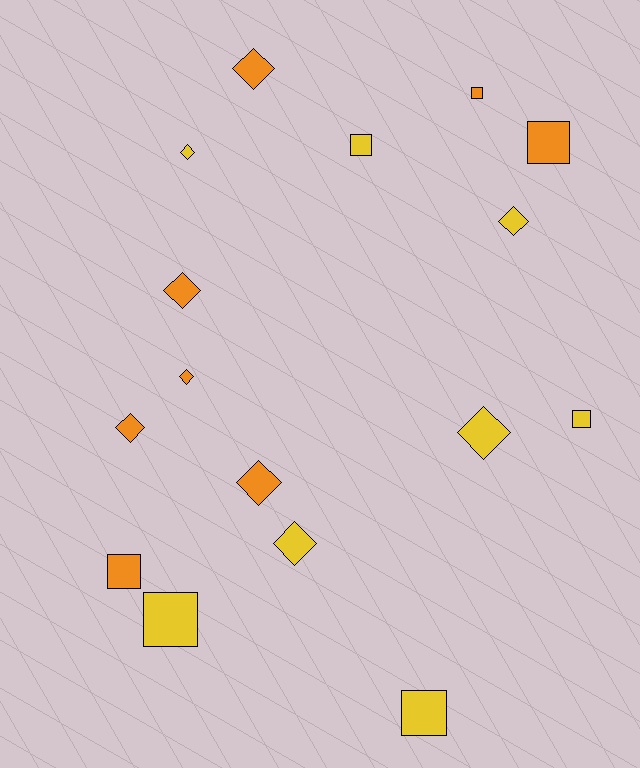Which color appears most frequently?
Orange, with 8 objects.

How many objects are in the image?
There are 16 objects.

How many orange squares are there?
There are 3 orange squares.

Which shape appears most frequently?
Diamond, with 9 objects.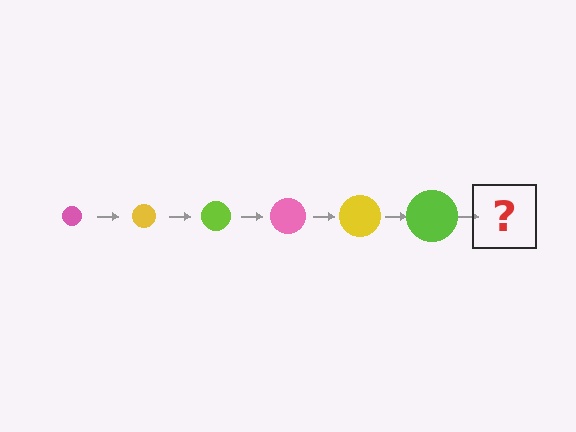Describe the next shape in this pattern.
It should be a pink circle, larger than the previous one.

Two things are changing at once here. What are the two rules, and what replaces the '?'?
The two rules are that the circle grows larger each step and the color cycles through pink, yellow, and lime. The '?' should be a pink circle, larger than the previous one.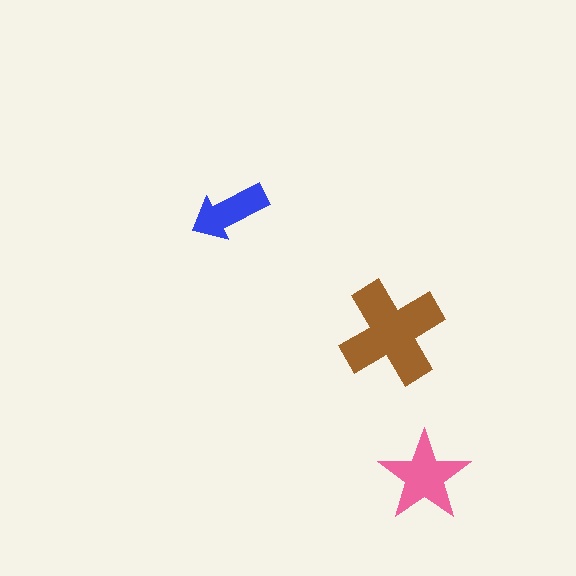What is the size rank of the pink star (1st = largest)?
2nd.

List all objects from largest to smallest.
The brown cross, the pink star, the blue arrow.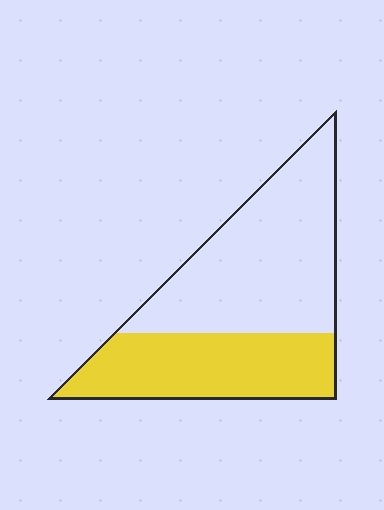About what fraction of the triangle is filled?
About two fifths (2/5).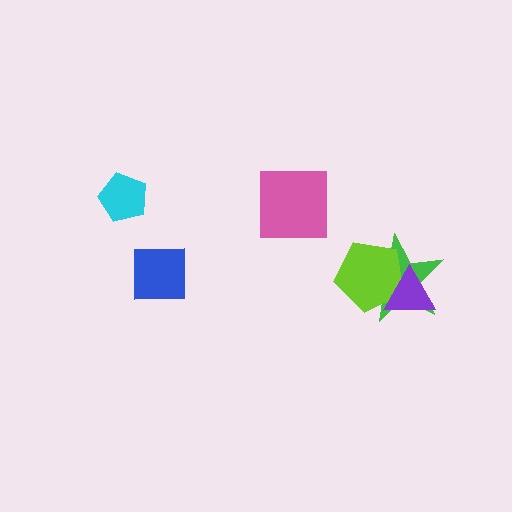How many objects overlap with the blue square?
0 objects overlap with the blue square.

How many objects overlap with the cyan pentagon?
0 objects overlap with the cyan pentagon.